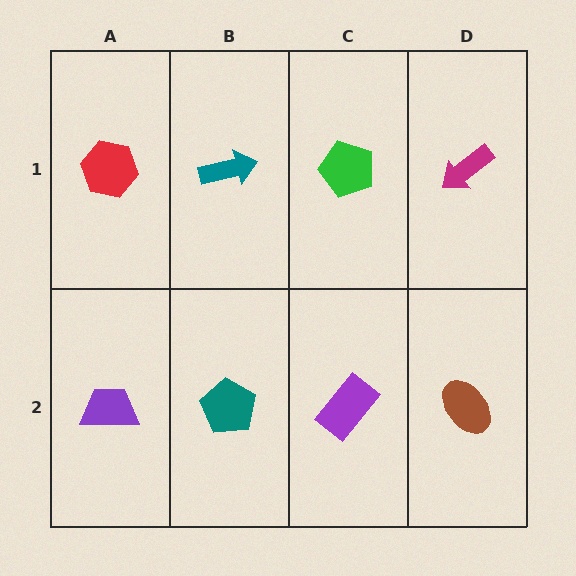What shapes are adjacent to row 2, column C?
A green pentagon (row 1, column C), a teal pentagon (row 2, column B), a brown ellipse (row 2, column D).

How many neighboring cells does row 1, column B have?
3.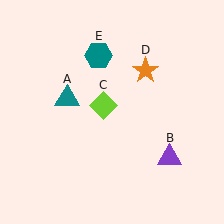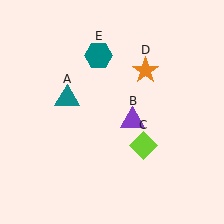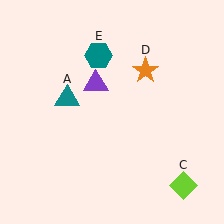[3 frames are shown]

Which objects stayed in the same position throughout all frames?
Teal triangle (object A) and orange star (object D) and teal hexagon (object E) remained stationary.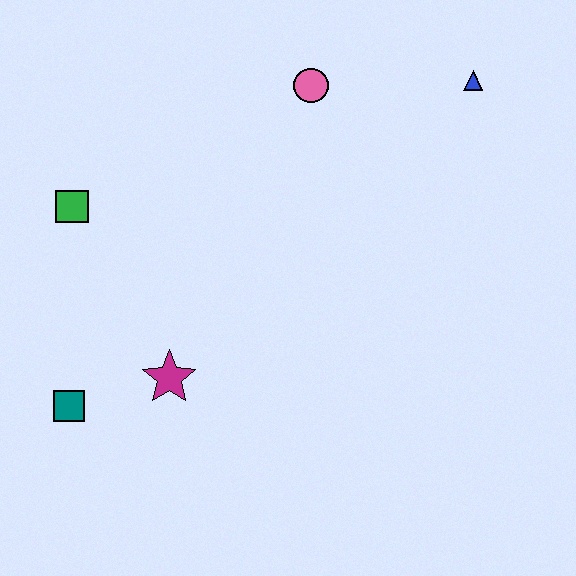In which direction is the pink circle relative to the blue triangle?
The pink circle is to the left of the blue triangle.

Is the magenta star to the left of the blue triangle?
Yes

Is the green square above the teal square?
Yes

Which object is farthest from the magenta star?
The blue triangle is farthest from the magenta star.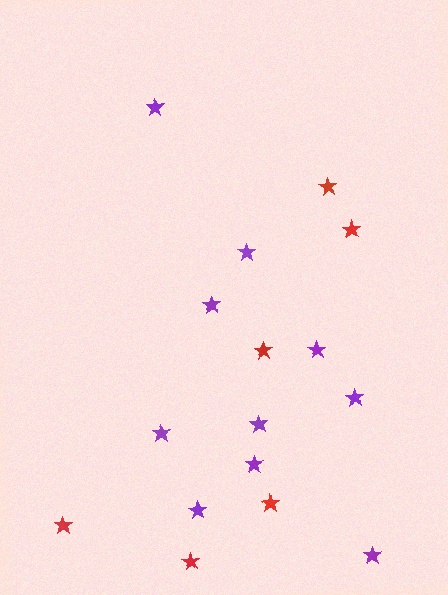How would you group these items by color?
There are 2 groups: one group of red stars (6) and one group of purple stars (10).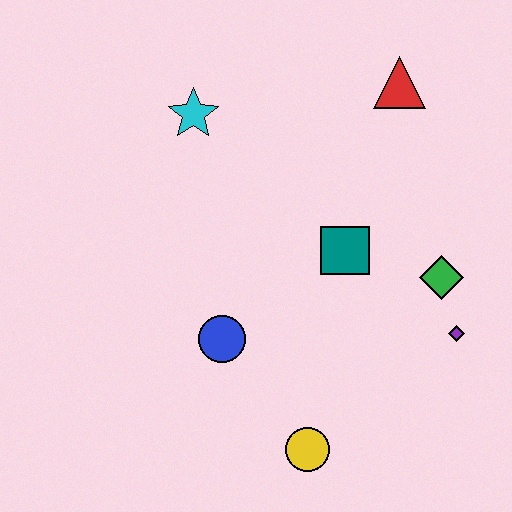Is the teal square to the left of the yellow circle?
No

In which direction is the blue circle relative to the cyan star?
The blue circle is below the cyan star.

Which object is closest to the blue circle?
The yellow circle is closest to the blue circle.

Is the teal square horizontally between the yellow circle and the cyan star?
No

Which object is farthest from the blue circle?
The red triangle is farthest from the blue circle.